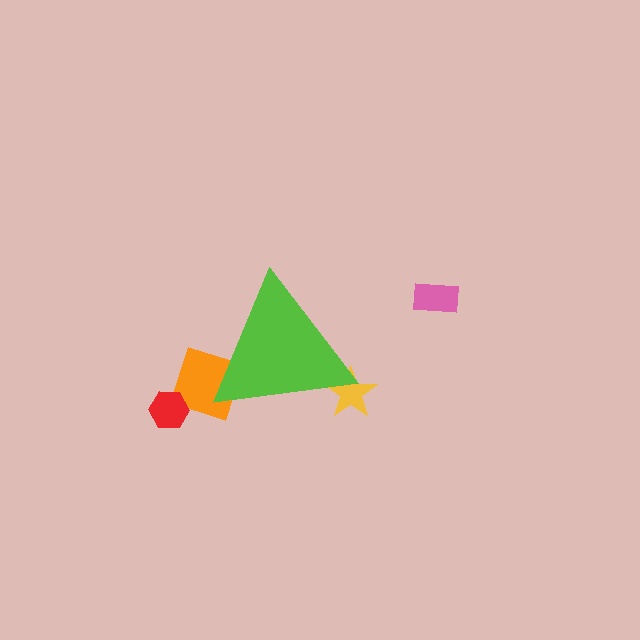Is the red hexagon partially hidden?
No, the red hexagon is fully visible.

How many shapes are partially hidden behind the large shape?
2 shapes are partially hidden.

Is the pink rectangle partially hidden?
No, the pink rectangle is fully visible.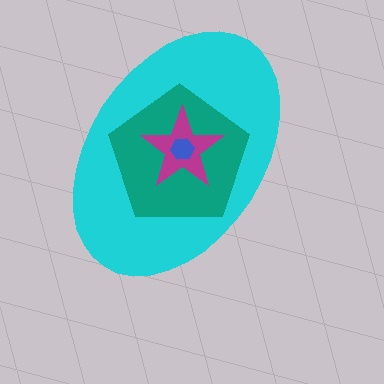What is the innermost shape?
The blue hexagon.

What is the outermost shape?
The cyan ellipse.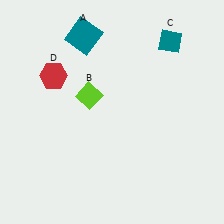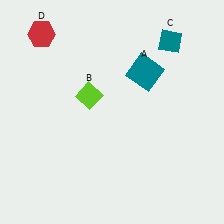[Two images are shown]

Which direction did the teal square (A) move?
The teal square (A) moved right.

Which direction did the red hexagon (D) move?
The red hexagon (D) moved up.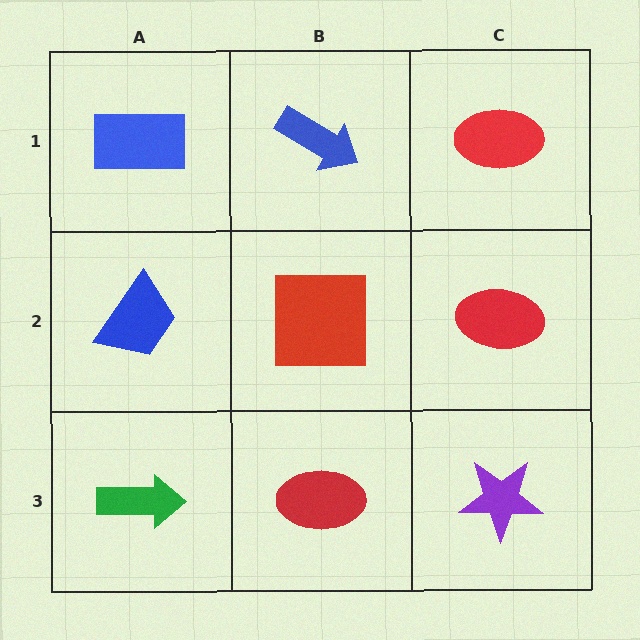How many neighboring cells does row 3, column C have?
2.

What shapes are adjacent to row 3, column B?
A red square (row 2, column B), a green arrow (row 3, column A), a purple star (row 3, column C).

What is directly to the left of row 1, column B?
A blue rectangle.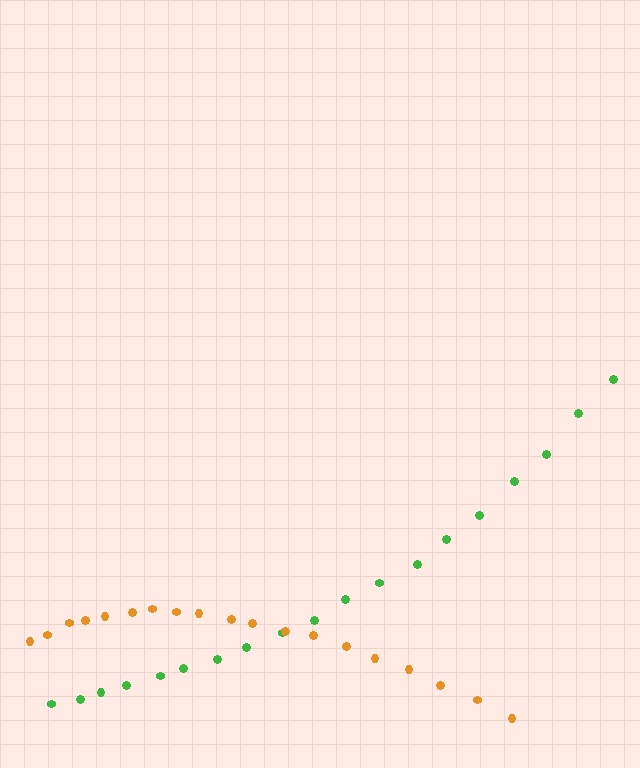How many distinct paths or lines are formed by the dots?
There are 2 distinct paths.